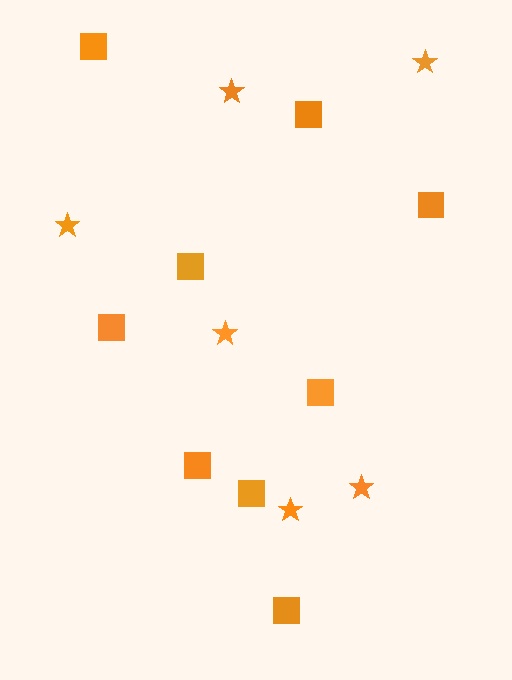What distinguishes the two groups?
There are 2 groups: one group of stars (6) and one group of squares (9).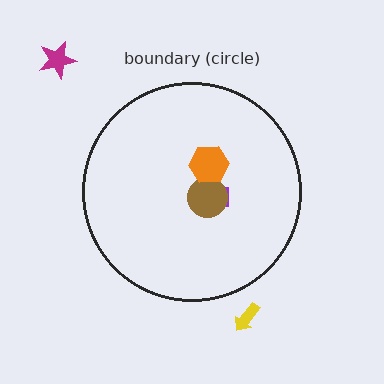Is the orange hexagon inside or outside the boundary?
Inside.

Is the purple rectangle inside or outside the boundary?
Inside.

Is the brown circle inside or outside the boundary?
Inside.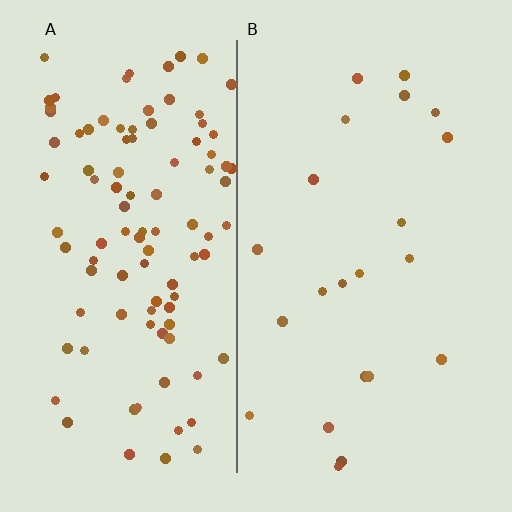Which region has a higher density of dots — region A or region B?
A (the left).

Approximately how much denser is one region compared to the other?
Approximately 4.7× — region A over region B.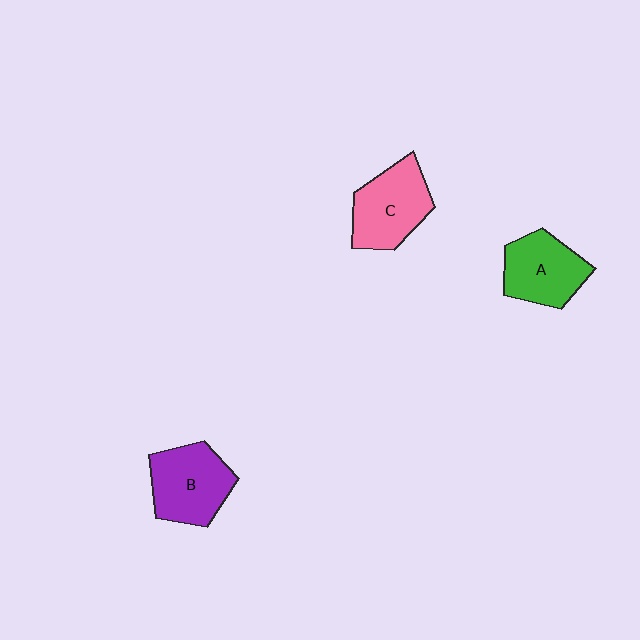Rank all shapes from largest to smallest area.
From largest to smallest: B (purple), C (pink), A (green).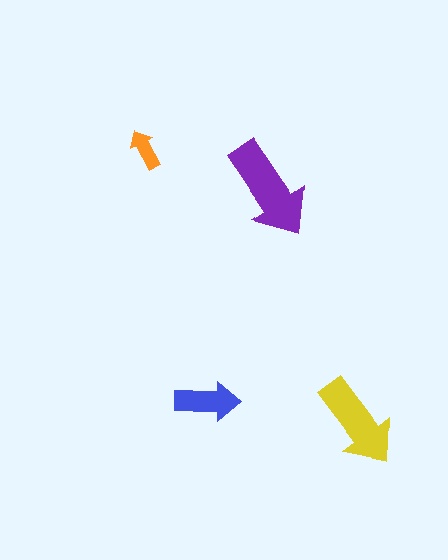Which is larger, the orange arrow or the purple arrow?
The purple one.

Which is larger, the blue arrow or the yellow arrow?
The yellow one.